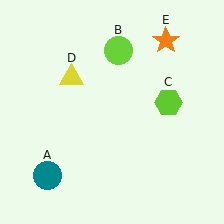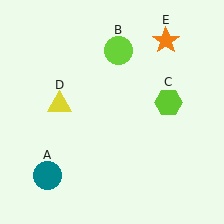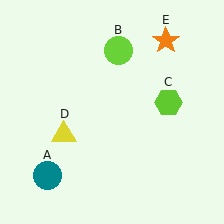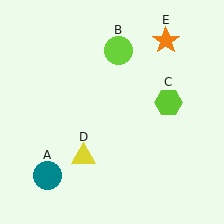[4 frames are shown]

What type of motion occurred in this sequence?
The yellow triangle (object D) rotated counterclockwise around the center of the scene.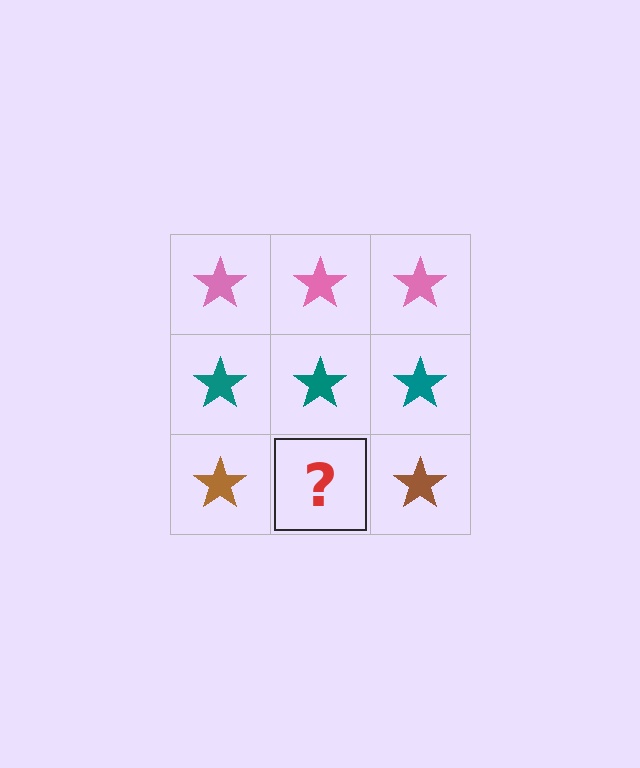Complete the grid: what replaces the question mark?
The question mark should be replaced with a brown star.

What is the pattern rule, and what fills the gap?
The rule is that each row has a consistent color. The gap should be filled with a brown star.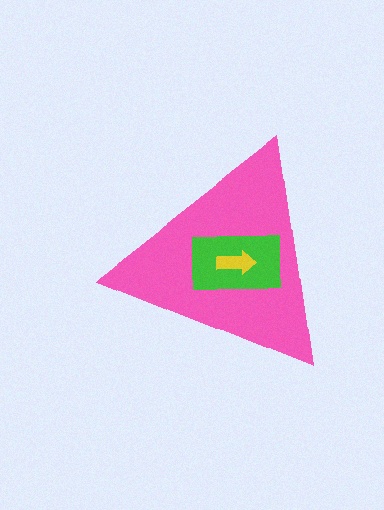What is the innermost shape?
The yellow arrow.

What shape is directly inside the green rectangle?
The yellow arrow.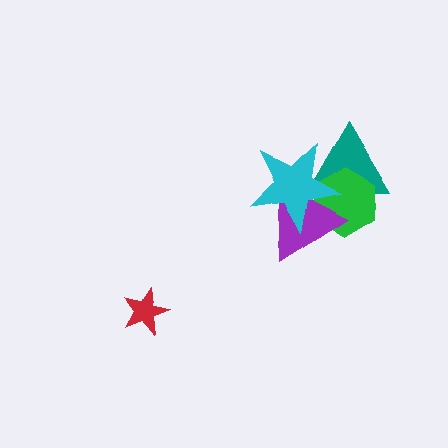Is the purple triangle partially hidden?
Yes, it is partially covered by another shape.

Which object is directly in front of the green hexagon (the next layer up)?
The purple triangle is directly in front of the green hexagon.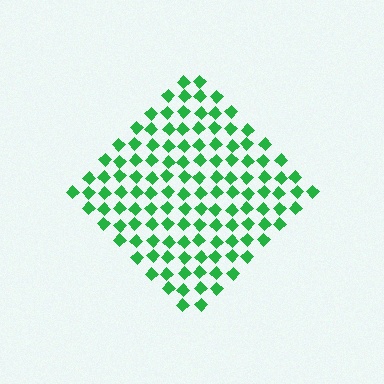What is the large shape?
The large shape is a diamond.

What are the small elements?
The small elements are diamonds.